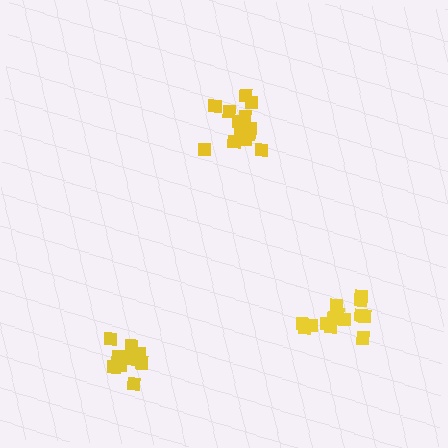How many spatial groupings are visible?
There are 3 spatial groupings.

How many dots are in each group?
Group 1: 14 dots, Group 2: 11 dots, Group 3: 14 dots (39 total).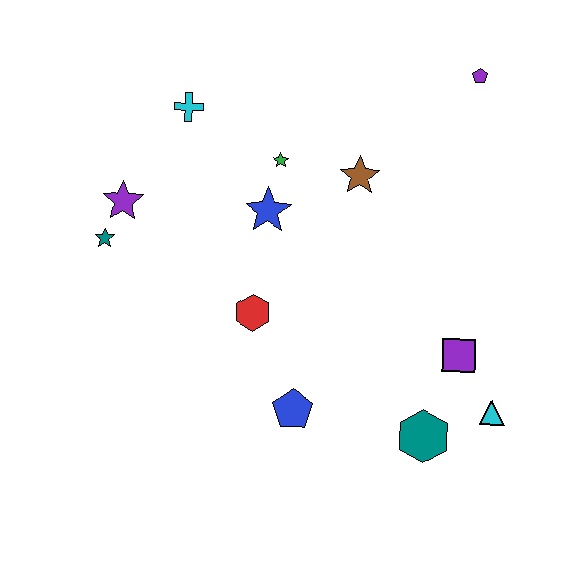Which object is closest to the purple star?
The teal star is closest to the purple star.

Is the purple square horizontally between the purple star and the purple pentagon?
Yes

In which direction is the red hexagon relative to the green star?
The red hexagon is below the green star.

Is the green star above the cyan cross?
No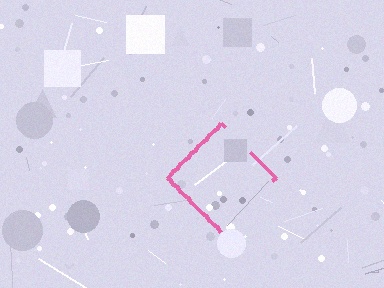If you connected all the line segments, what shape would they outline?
They would outline a diamond.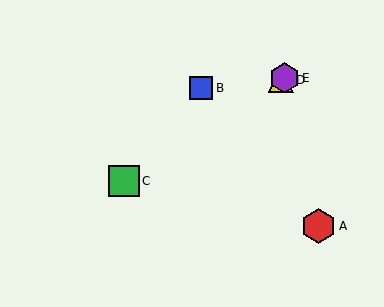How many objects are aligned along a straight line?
3 objects (C, D, E) are aligned along a straight line.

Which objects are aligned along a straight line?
Objects C, D, E are aligned along a straight line.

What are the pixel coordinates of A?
Object A is at (318, 226).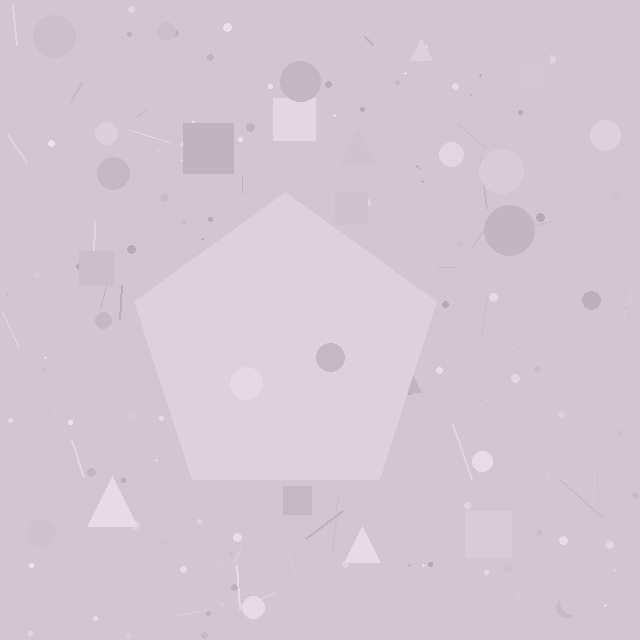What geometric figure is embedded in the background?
A pentagon is embedded in the background.